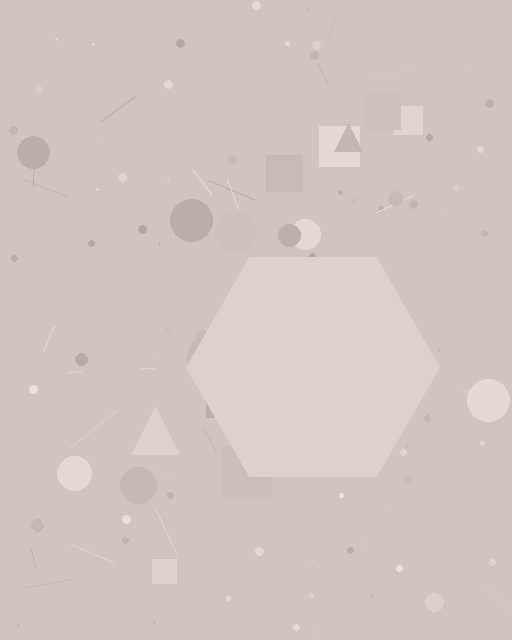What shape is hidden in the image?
A hexagon is hidden in the image.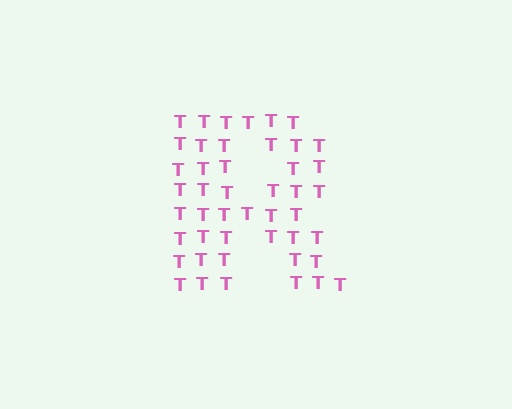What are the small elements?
The small elements are letter T's.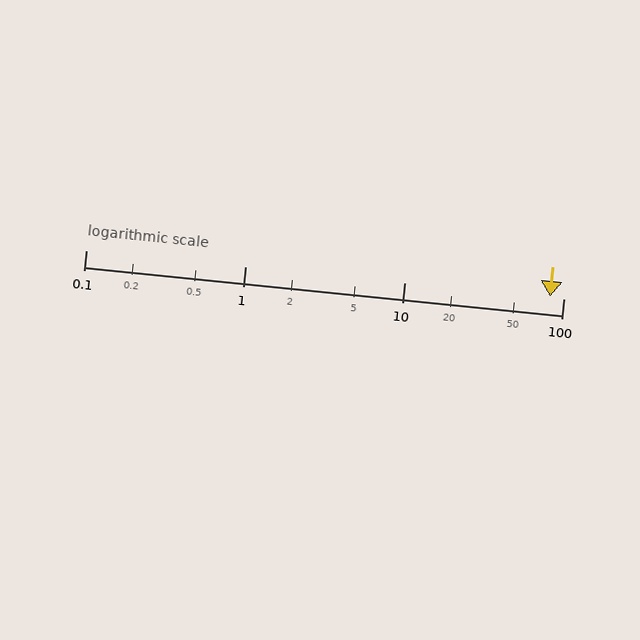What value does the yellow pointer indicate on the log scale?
The pointer indicates approximately 82.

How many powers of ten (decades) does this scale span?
The scale spans 3 decades, from 0.1 to 100.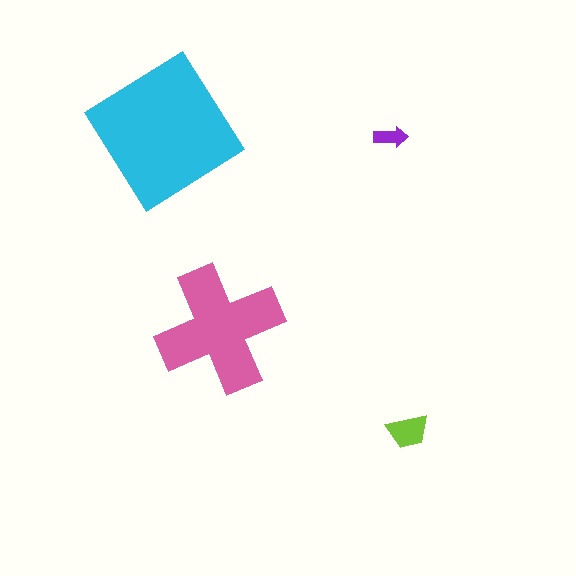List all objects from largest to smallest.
The cyan diamond, the pink cross, the lime trapezoid, the purple arrow.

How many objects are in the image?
There are 4 objects in the image.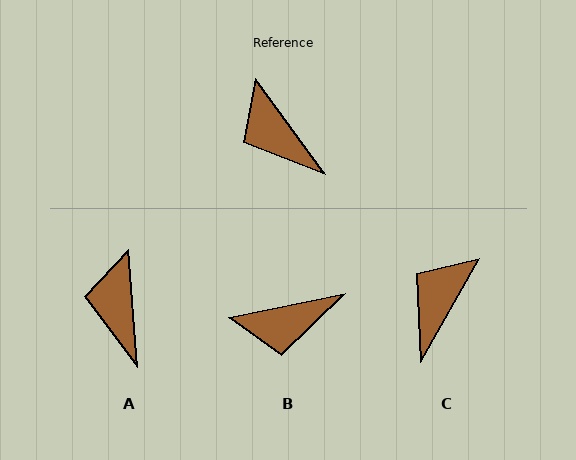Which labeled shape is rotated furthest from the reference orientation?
C, about 66 degrees away.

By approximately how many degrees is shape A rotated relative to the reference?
Approximately 32 degrees clockwise.